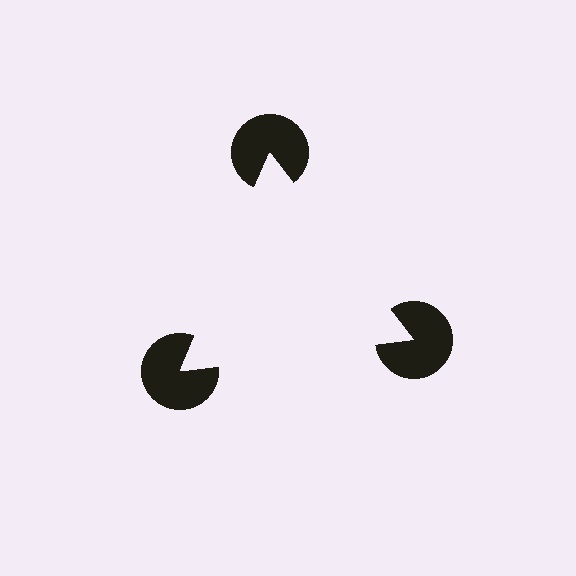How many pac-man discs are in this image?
There are 3 — one at each vertex of the illusory triangle.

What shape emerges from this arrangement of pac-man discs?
An illusory triangle — its edges are inferred from the aligned wedge cuts in the pac-man discs, not physically drawn.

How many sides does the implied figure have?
3 sides.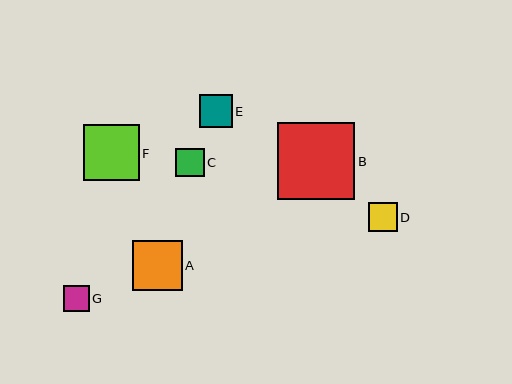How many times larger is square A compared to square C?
Square A is approximately 1.7 times the size of square C.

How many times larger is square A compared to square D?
Square A is approximately 1.7 times the size of square D.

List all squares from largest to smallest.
From largest to smallest: B, F, A, E, D, C, G.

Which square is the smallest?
Square G is the smallest with a size of approximately 26 pixels.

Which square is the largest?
Square B is the largest with a size of approximately 77 pixels.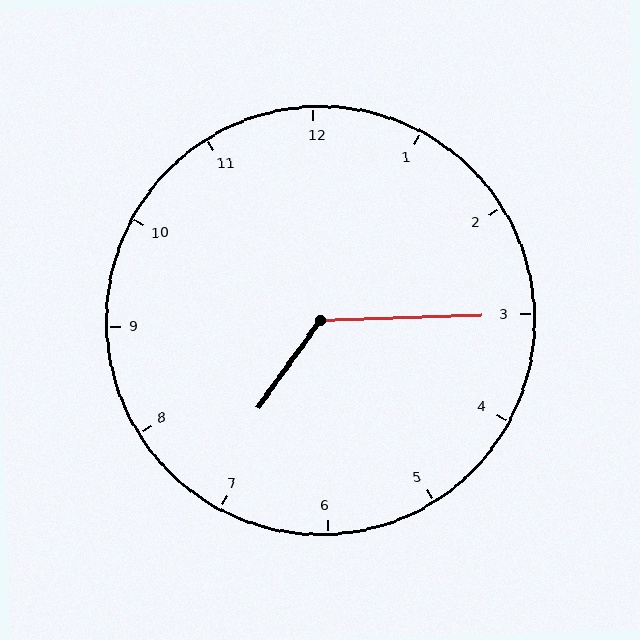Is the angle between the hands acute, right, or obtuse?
It is obtuse.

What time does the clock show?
7:15.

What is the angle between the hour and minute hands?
Approximately 128 degrees.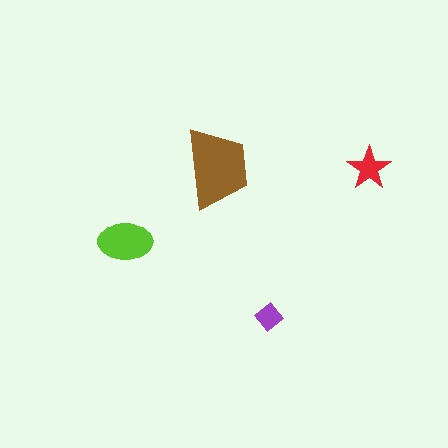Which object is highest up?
The brown trapezoid is topmost.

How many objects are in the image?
There are 4 objects in the image.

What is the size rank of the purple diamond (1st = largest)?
4th.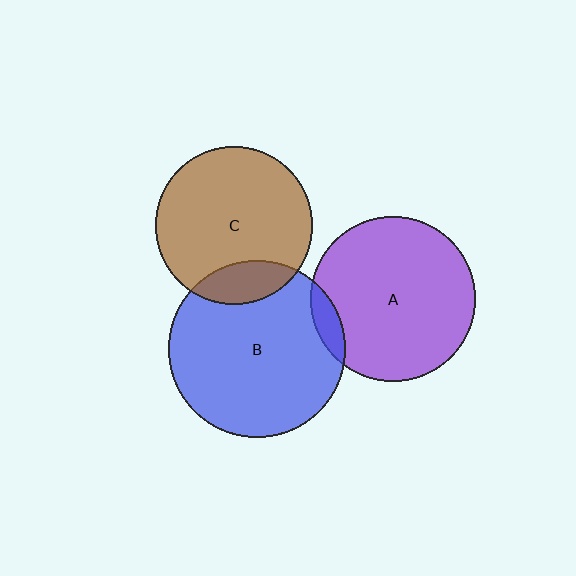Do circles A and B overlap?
Yes.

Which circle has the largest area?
Circle B (blue).